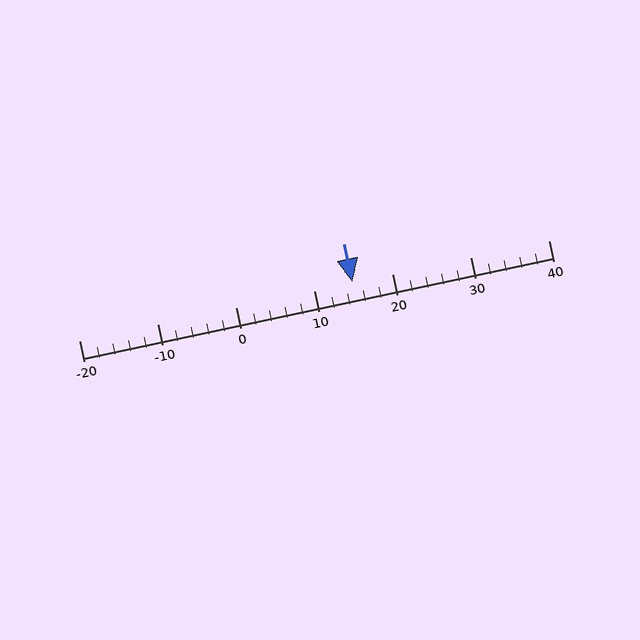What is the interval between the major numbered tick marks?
The major tick marks are spaced 10 units apart.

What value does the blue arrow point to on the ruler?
The blue arrow points to approximately 15.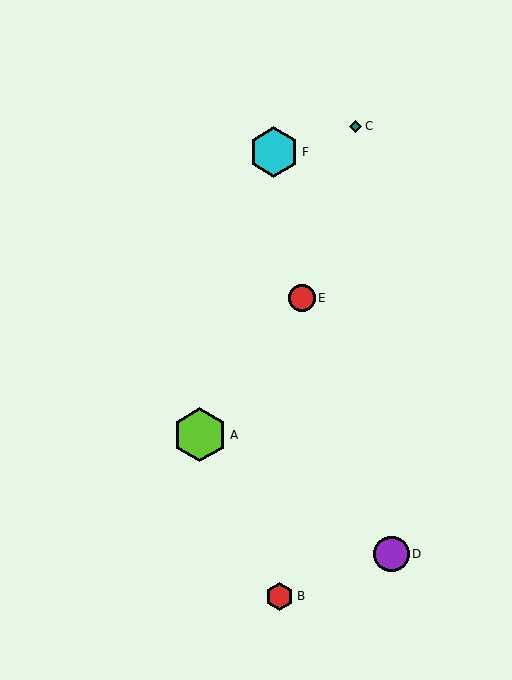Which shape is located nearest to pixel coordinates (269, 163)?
The cyan hexagon (labeled F) at (274, 152) is nearest to that location.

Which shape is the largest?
The lime hexagon (labeled A) is the largest.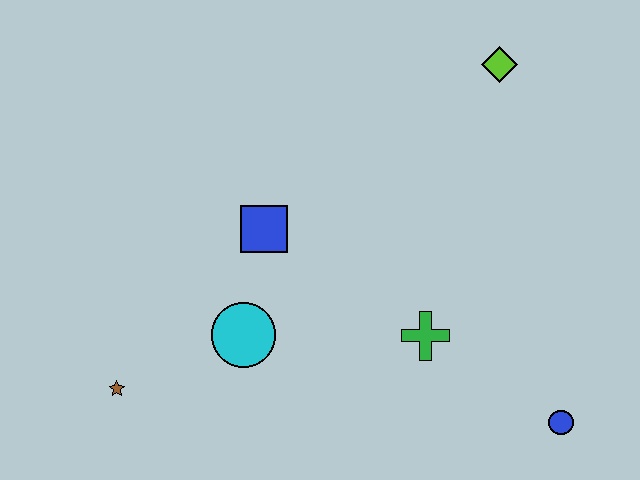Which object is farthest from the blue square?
The blue circle is farthest from the blue square.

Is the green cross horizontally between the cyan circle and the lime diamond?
Yes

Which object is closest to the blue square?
The cyan circle is closest to the blue square.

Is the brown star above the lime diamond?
No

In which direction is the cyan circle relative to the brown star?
The cyan circle is to the right of the brown star.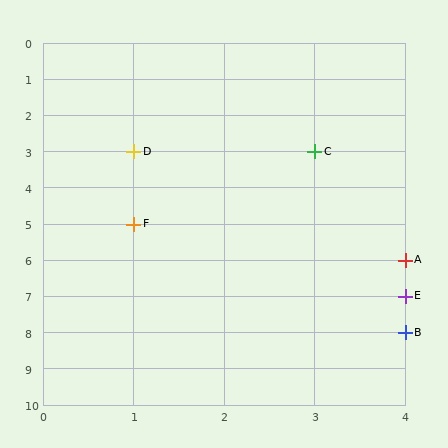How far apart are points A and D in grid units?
Points A and D are 3 columns and 3 rows apart (about 4.2 grid units diagonally).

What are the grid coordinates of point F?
Point F is at grid coordinates (1, 5).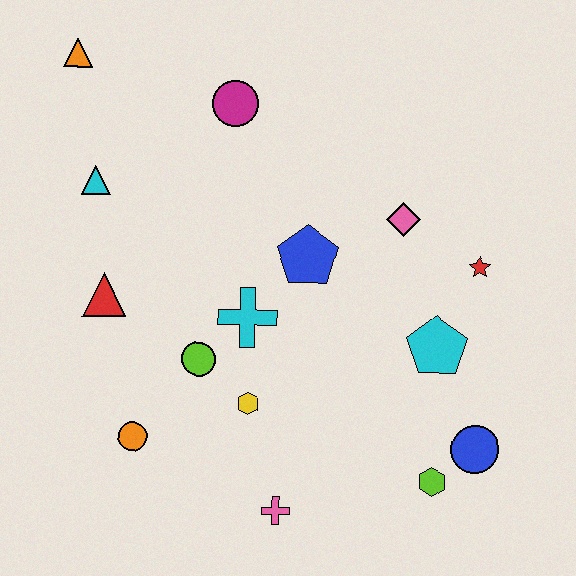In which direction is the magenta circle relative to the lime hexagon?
The magenta circle is above the lime hexagon.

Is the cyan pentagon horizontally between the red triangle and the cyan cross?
No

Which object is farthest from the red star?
The orange triangle is farthest from the red star.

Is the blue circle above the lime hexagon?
Yes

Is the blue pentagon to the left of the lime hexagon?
Yes